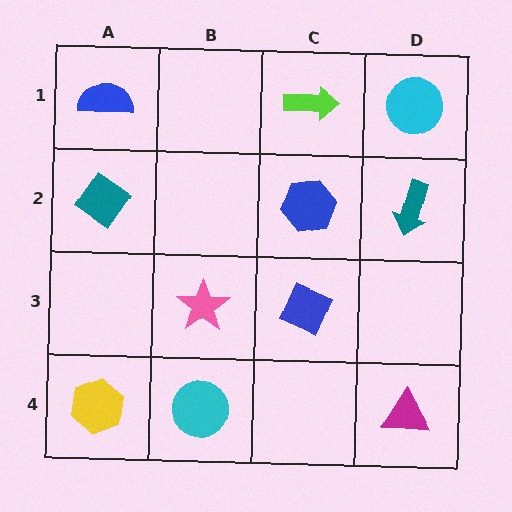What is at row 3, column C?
A blue diamond.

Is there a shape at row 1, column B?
No, that cell is empty.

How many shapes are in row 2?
3 shapes.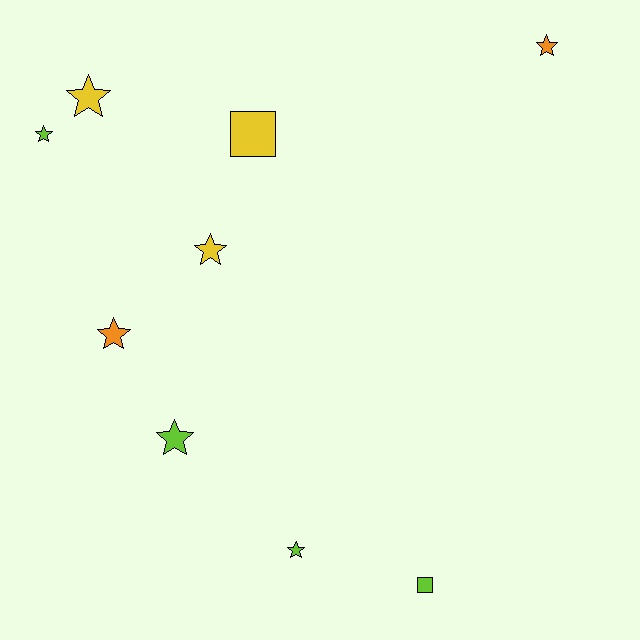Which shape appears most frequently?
Star, with 7 objects.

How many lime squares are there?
There is 1 lime square.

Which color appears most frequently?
Lime, with 4 objects.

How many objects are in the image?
There are 9 objects.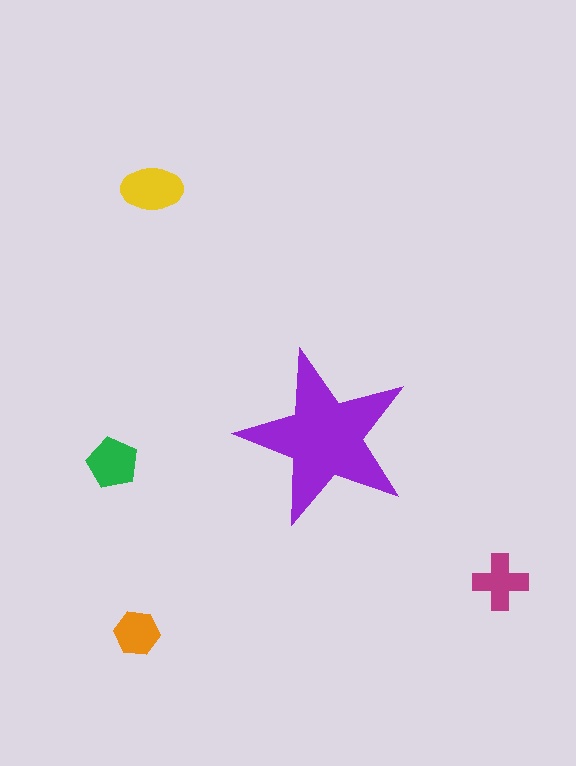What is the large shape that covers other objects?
A purple star.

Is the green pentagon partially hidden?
No, the green pentagon is fully visible.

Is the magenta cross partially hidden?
No, the magenta cross is fully visible.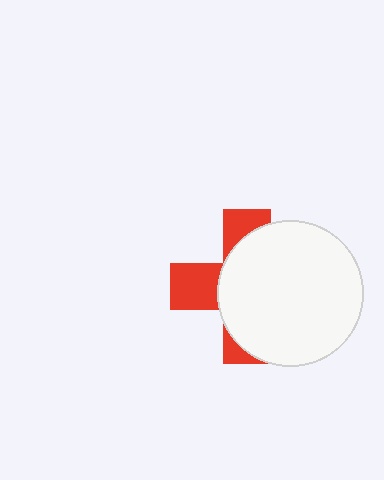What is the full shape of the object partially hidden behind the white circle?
The partially hidden object is a red cross.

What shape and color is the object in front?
The object in front is a white circle.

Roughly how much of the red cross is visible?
A small part of it is visible (roughly 34%).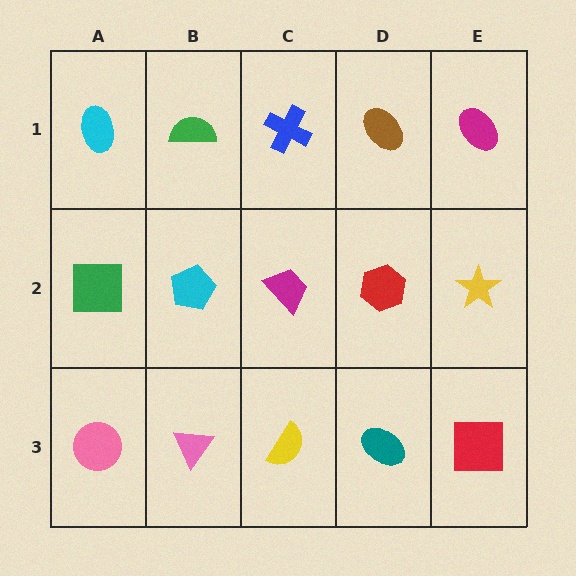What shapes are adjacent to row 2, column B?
A green semicircle (row 1, column B), a pink triangle (row 3, column B), a green square (row 2, column A), a magenta trapezoid (row 2, column C).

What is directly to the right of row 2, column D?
A yellow star.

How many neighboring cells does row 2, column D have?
4.